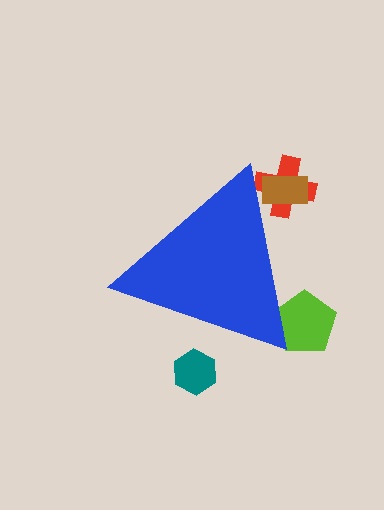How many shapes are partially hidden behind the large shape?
4 shapes are partially hidden.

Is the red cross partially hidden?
Yes, the red cross is partially hidden behind the blue triangle.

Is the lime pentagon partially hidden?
Yes, the lime pentagon is partially hidden behind the blue triangle.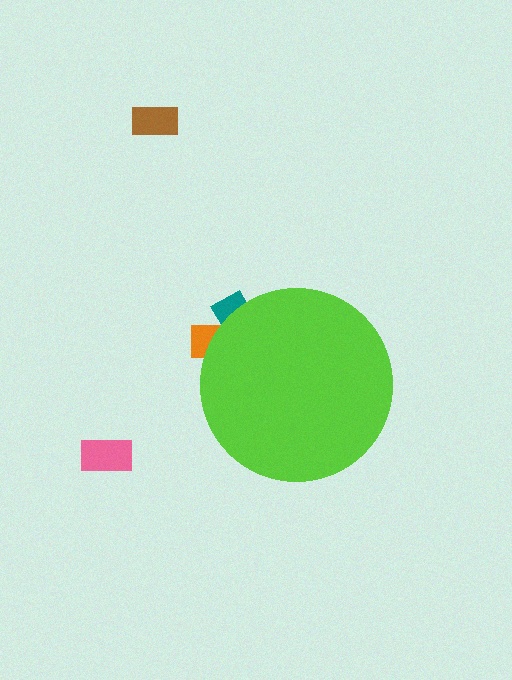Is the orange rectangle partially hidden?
Yes, the orange rectangle is partially hidden behind the lime circle.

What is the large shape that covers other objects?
A lime circle.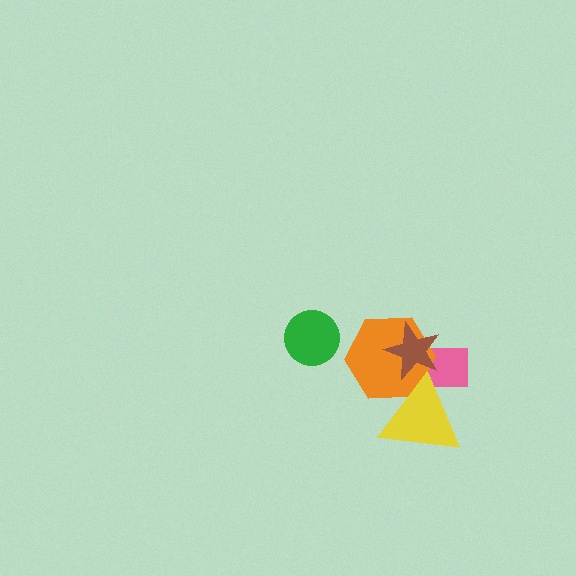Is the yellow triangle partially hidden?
Yes, it is partially covered by another shape.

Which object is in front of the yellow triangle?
The brown star is in front of the yellow triangle.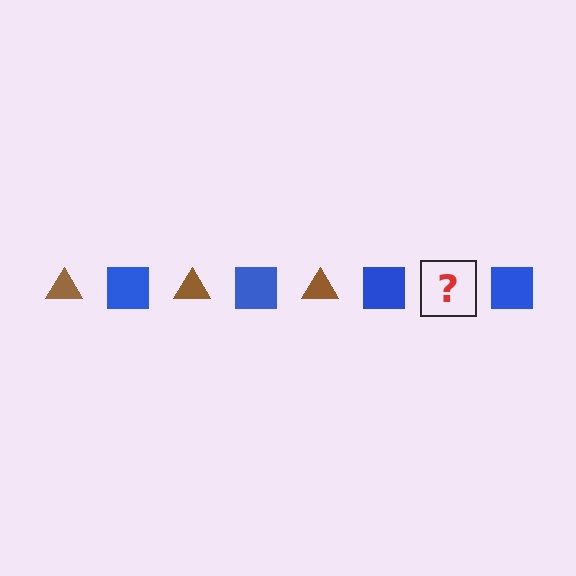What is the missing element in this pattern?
The missing element is a brown triangle.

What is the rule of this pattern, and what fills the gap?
The rule is that the pattern alternates between brown triangle and blue square. The gap should be filled with a brown triangle.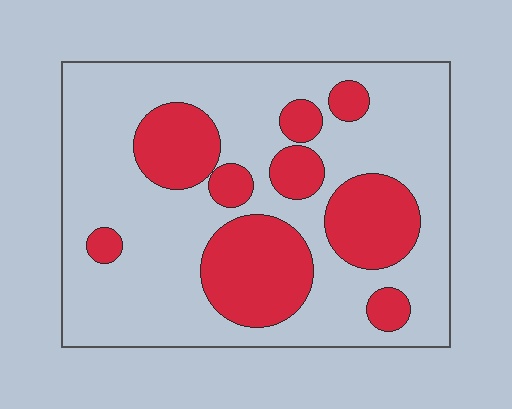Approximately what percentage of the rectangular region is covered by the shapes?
Approximately 30%.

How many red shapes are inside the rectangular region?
9.